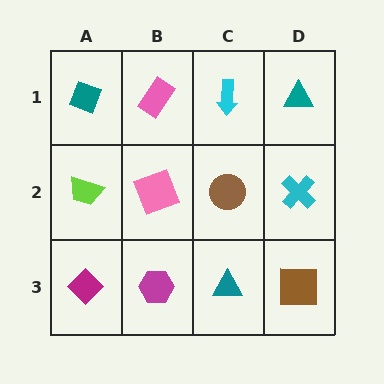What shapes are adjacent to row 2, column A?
A teal diamond (row 1, column A), a magenta diamond (row 3, column A), a pink square (row 2, column B).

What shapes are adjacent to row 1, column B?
A pink square (row 2, column B), a teal diamond (row 1, column A), a cyan arrow (row 1, column C).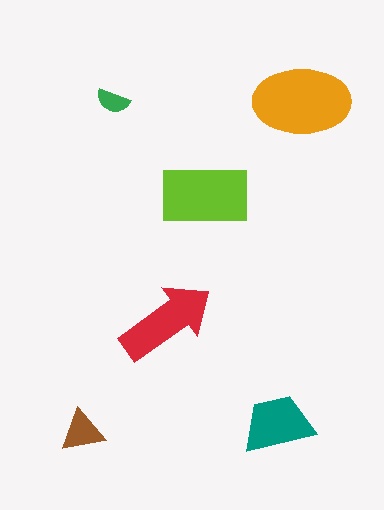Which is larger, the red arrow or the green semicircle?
The red arrow.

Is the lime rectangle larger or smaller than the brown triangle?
Larger.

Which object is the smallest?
The green semicircle.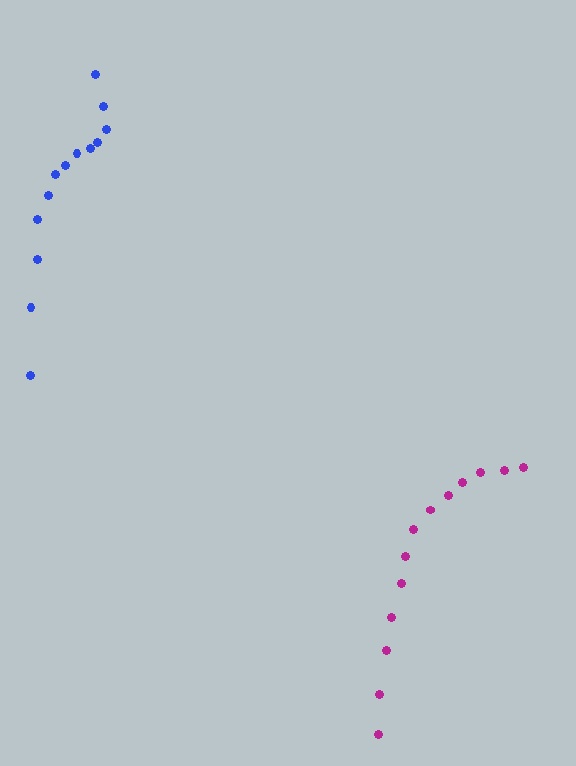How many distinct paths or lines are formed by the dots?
There are 2 distinct paths.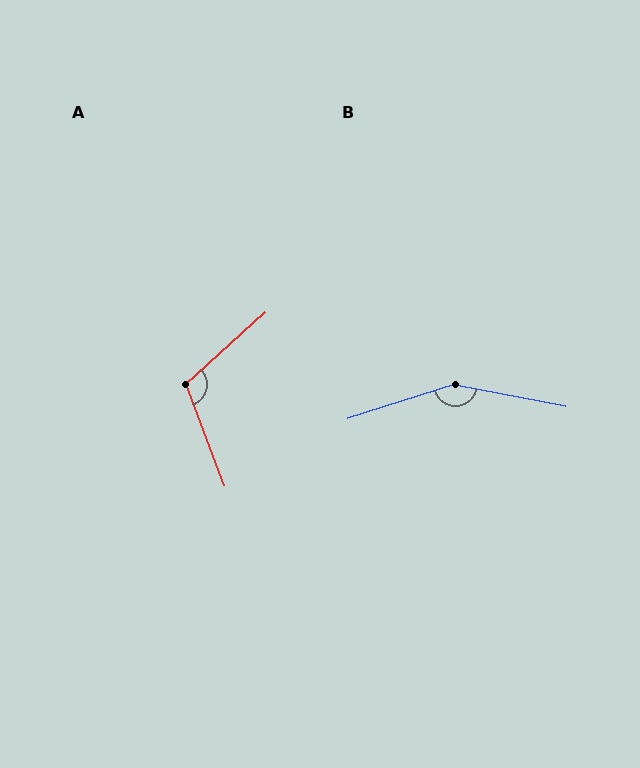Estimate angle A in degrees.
Approximately 112 degrees.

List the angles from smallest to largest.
A (112°), B (151°).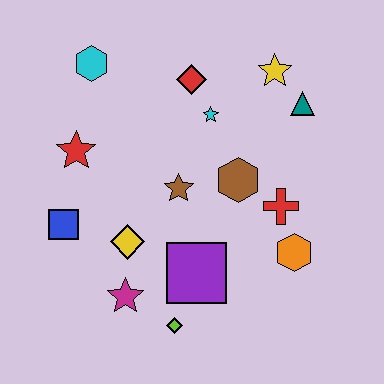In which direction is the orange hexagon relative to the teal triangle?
The orange hexagon is below the teal triangle.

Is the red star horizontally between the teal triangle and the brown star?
No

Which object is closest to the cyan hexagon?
The red star is closest to the cyan hexagon.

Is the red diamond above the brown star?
Yes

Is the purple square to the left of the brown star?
No